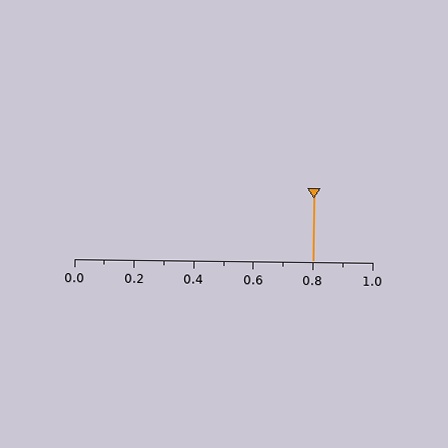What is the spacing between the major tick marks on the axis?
The major ticks are spaced 0.2 apart.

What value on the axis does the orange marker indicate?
The marker indicates approximately 0.8.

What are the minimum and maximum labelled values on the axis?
The axis runs from 0.0 to 1.0.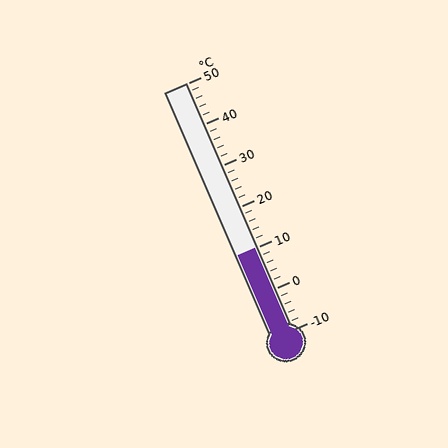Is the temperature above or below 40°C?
The temperature is below 40°C.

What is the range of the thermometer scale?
The thermometer scale ranges from -10°C to 50°C.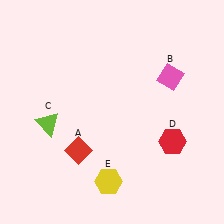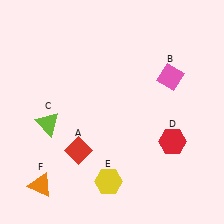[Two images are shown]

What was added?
An orange triangle (F) was added in Image 2.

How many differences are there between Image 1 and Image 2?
There is 1 difference between the two images.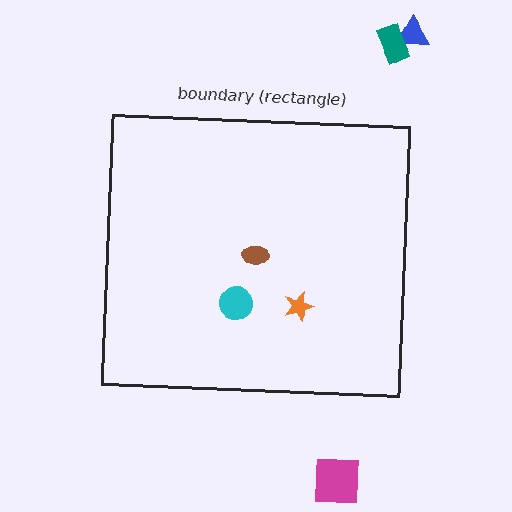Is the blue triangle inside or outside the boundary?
Outside.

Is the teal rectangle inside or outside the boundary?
Outside.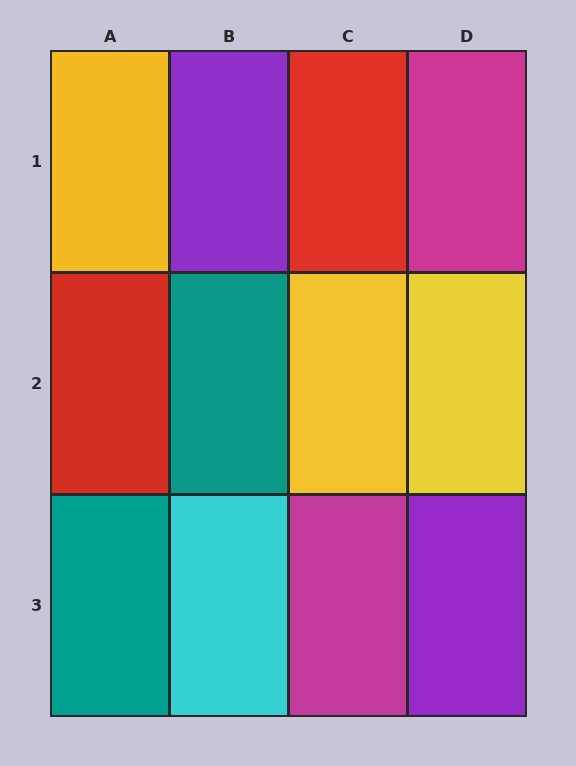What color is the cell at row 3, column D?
Purple.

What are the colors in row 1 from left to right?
Yellow, purple, red, magenta.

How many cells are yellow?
3 cells are yellow.